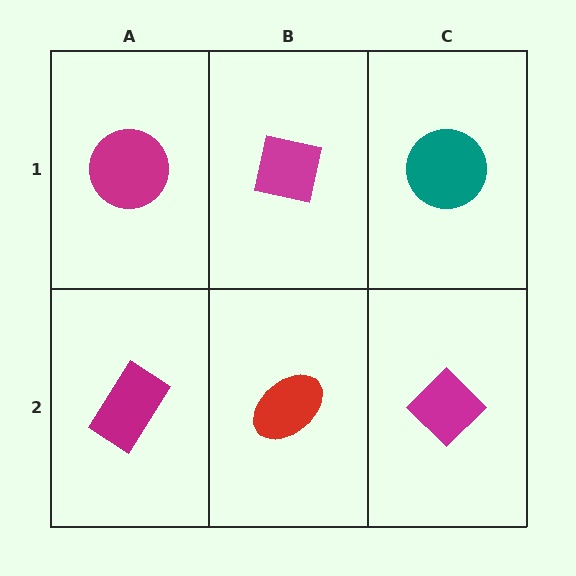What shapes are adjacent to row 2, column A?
A magenta circle (row 1, column A), a red ellipse (row 2, column B).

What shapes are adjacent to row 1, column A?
A magenta rectangle (row 2, column A), a magenta square (row 1, column B).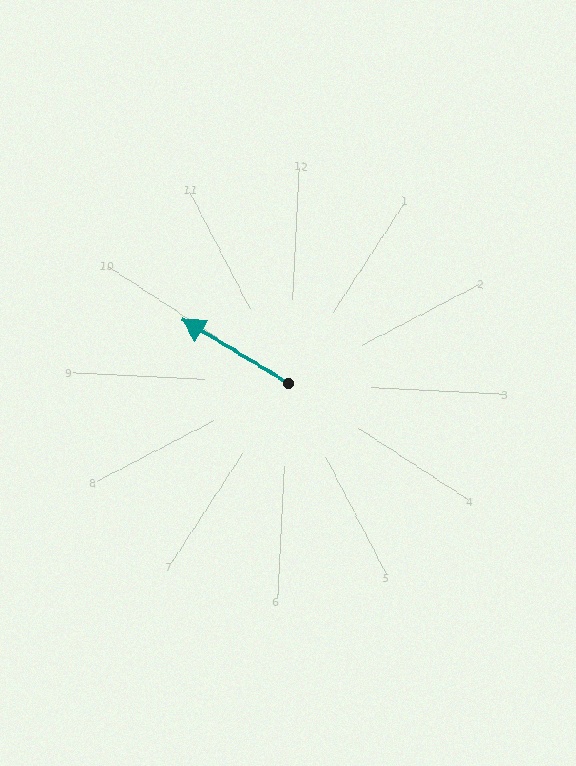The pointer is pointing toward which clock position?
Roughly 10 o'clock.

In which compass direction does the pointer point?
Northwest.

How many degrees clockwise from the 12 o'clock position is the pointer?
Approximately 298 degrees.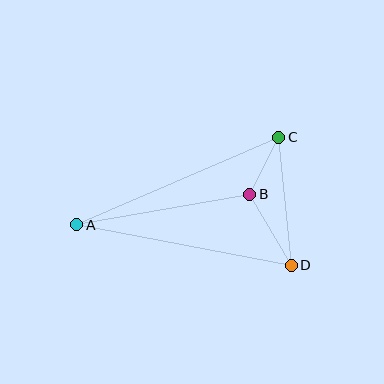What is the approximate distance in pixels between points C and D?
The distance between C and D is approximately 128 pixels.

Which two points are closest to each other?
Points B and C are closest to each other.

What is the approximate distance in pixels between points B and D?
The distance between B and D is approximately 82 pixels.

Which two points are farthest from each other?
Points A and C are farthest from each other.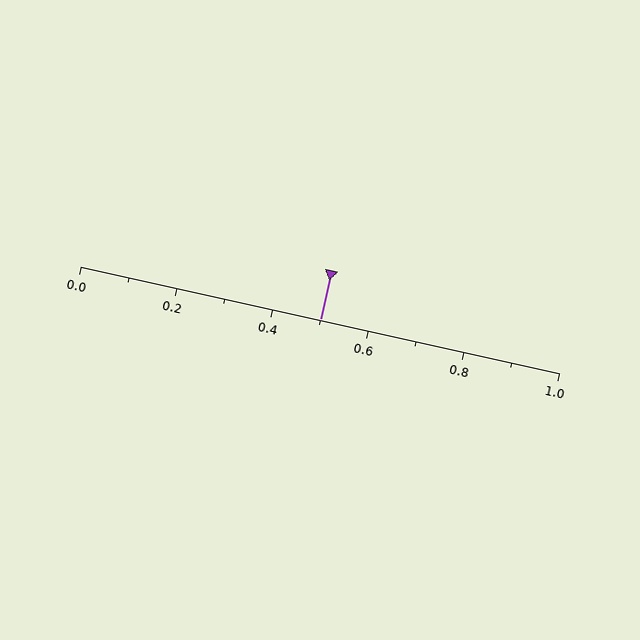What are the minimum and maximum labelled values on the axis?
The axis runs from 0.0 to 1.0.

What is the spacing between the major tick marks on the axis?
The major ticks are spaced 0.2 apart.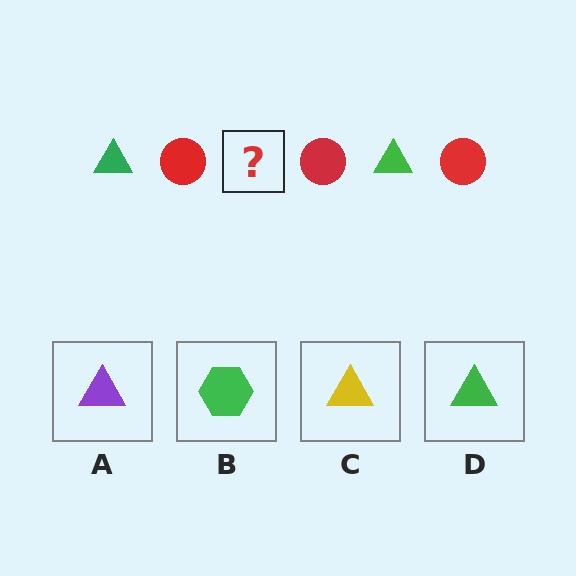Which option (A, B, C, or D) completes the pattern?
D.